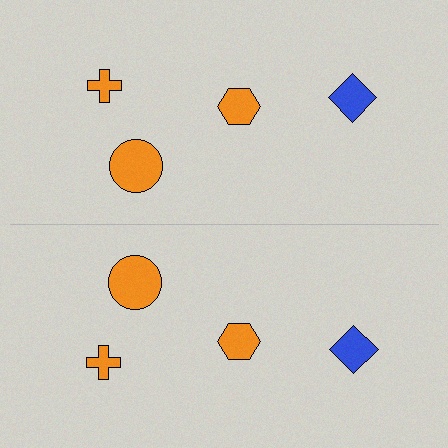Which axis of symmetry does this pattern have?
The pattern has a horizontal axis of symmetry running through the center of the image.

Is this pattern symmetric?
Yes, this pattern has bilateral (reflection) symmetry.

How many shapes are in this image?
There are 8 shapes in this image.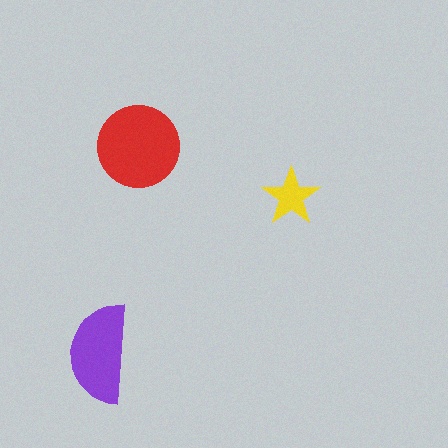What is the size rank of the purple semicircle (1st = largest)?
2nd.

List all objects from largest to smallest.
The red circle, the purple semicircle, the yellow star.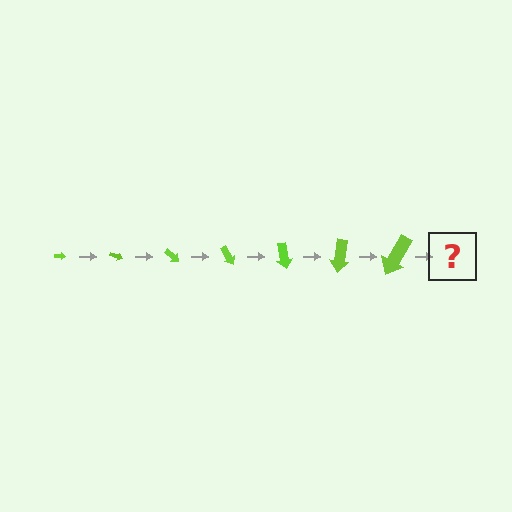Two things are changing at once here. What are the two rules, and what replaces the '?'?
The two rules are that the arrow grows larger each step and it rotates 20 degrees each step. The '?' should be an arrow, larger than the previous one and rotated 140 degrees from the start.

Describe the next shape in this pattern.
It should be an arrow, larger than the previous one and rotated 140 degrees from the start.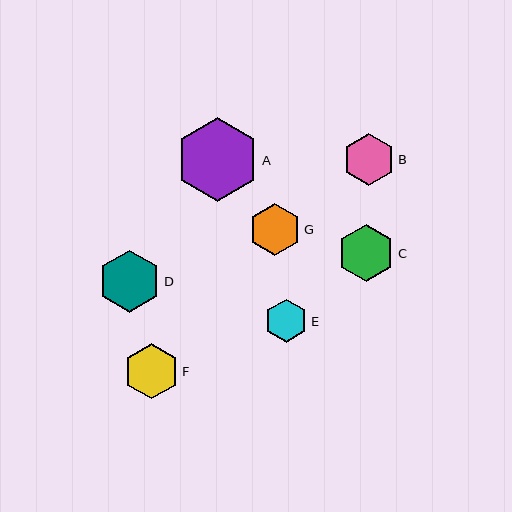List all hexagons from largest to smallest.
From largest to smallest: A, D, C, F, B, G, E.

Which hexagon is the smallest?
Hexagon E is the smallest with a size of approximately 43 pixels.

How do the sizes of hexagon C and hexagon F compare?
Hexagon C and hexagon F are approximately the same size.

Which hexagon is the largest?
Hexagon A is the largest with a size of approximately 84 pixels.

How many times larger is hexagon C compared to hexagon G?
Hexagon C is approximately 1.1 times the size of hexagon G.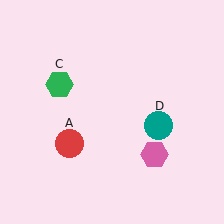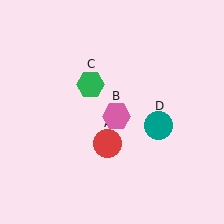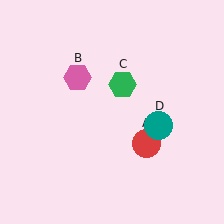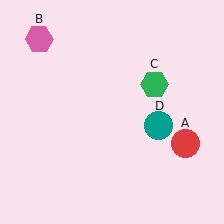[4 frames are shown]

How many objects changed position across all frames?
3 objects changed position: red circle (object A), pink hexagon (object B), green hexagon (object C).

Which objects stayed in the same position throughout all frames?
Teal circle (object D) remained stationary.